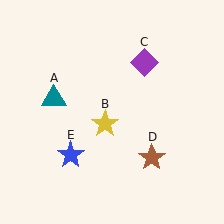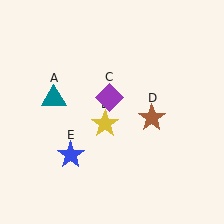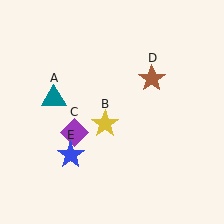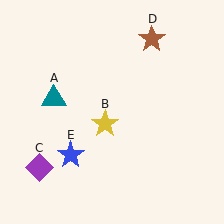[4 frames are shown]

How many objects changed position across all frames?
2 objects changed position: purple diamond (object C), brown star (object D).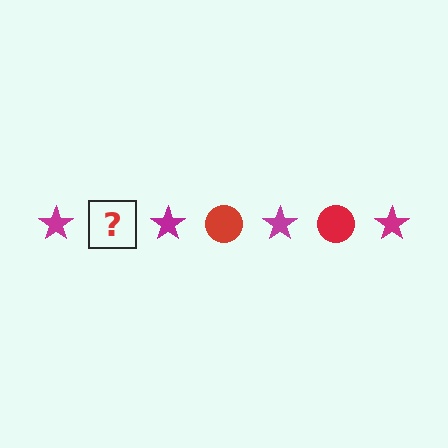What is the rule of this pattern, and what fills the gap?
The rule is that the pattern alternates between magenta star and red circle. The gap should be filled with a red circle.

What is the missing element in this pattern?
The missing element is a red circle.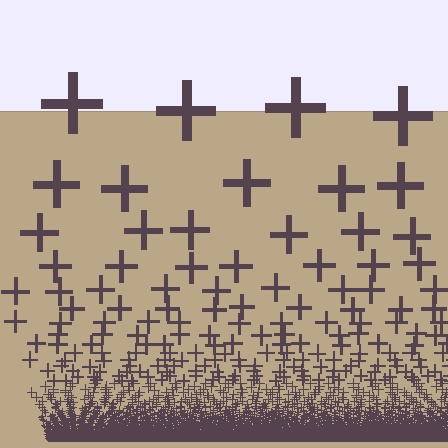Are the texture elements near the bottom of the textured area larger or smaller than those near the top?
Smaller. The gradient is inverted — elements near the bottom are smaller and denser.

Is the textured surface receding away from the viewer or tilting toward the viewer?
The surface appears to tilt toward the viewer. Texture elements get larger and sparser toward the top.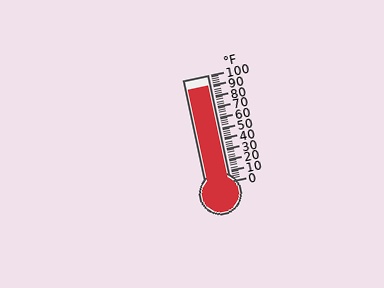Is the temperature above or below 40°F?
The temperature is above 40°F.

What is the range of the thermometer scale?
The thermometer scale ranges from 0°F to 100°F.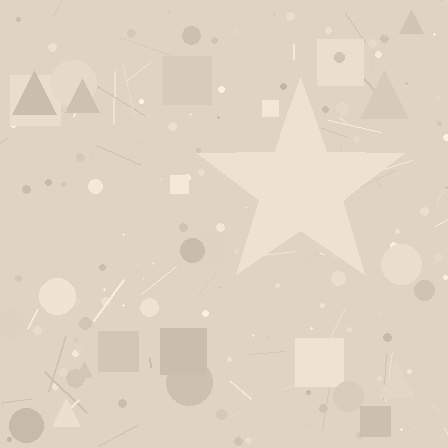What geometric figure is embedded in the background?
A star is embedded in the background.